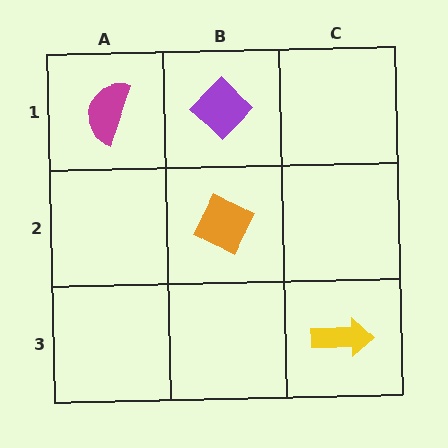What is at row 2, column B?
An orange diamond.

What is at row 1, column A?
A magenta semicircle.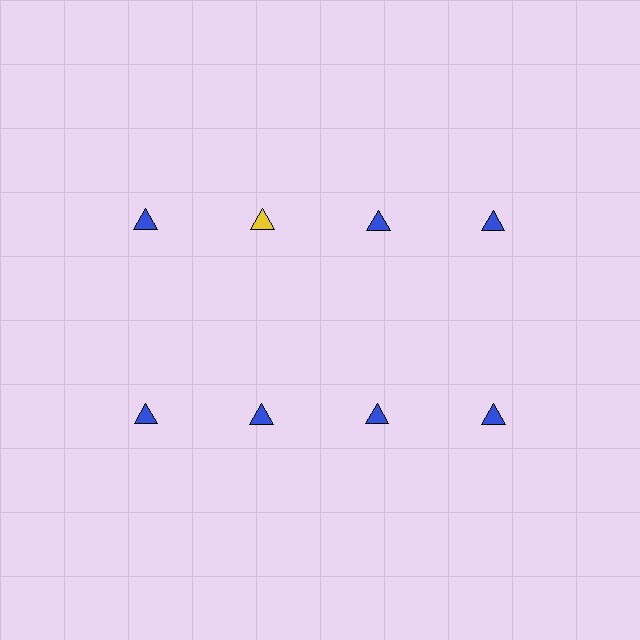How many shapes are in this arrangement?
There are 8 shapes arranged in a grid pattern.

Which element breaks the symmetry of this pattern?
The yellow triangle in the top row, second from left column breaks the symmetry. All other shapes are blue triangles.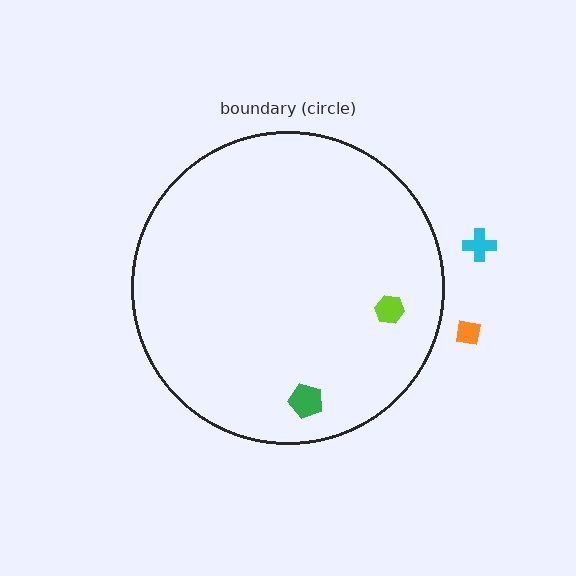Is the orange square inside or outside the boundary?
Outside.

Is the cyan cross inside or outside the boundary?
Outside.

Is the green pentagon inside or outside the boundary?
Inside.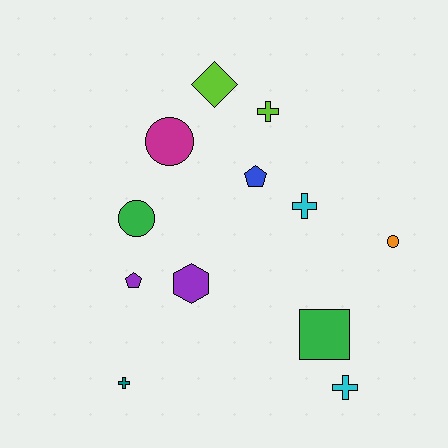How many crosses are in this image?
There are 4 crosses.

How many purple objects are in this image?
There are 2 purple objects.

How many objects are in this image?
There are 12 objects.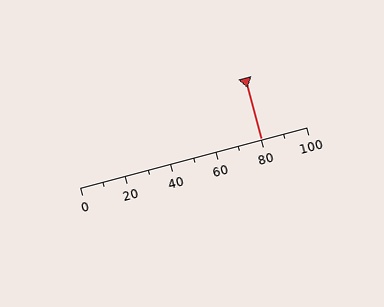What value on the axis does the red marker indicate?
The marker indicates approximately 80.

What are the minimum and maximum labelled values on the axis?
The axis runs from 0 to 100.